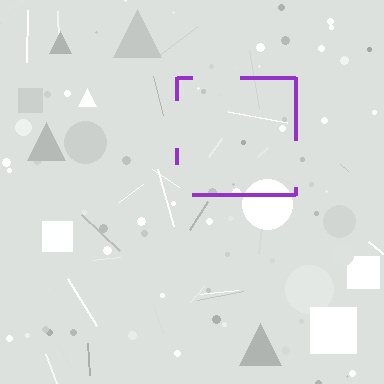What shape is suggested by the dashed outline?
The dashed outline suggests a square.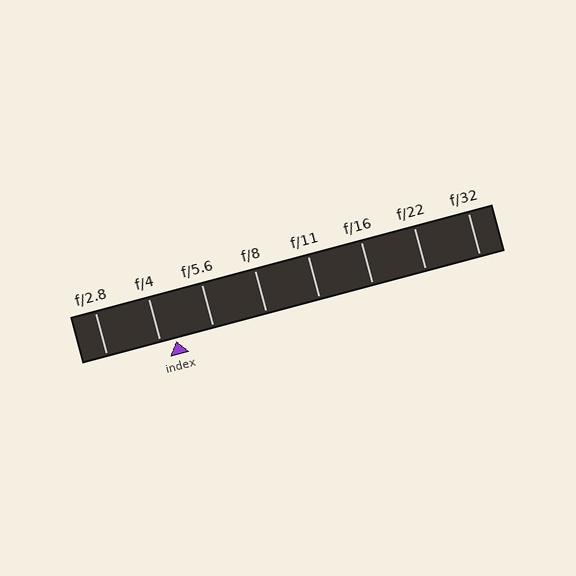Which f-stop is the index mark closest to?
The index mark is closest to f/4.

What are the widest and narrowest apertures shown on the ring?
The widest aperture shown is f/2.8 and the narrowest is f/32.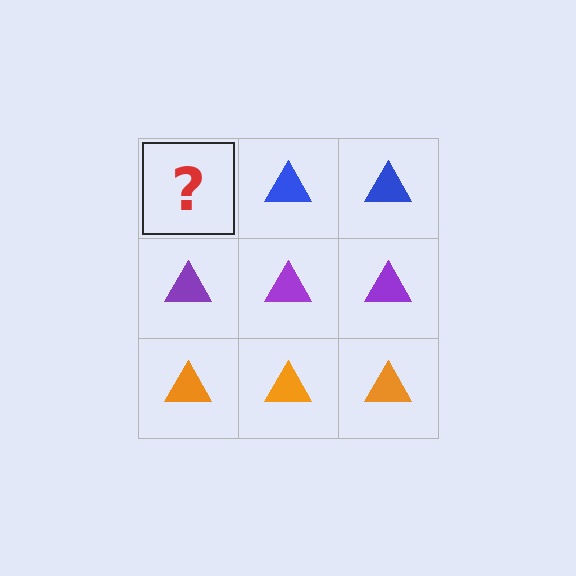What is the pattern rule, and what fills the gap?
The rule is that each row has a consistent color. The gap should be filled with a blue triangle.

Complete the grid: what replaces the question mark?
The question mark should be replaced with a blue triangle.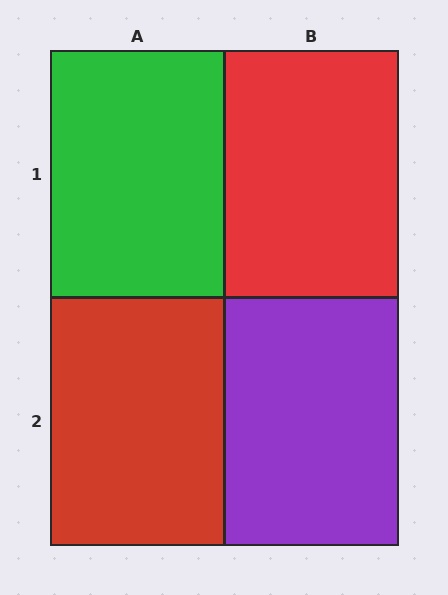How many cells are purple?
1 cell is purple.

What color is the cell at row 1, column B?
Red.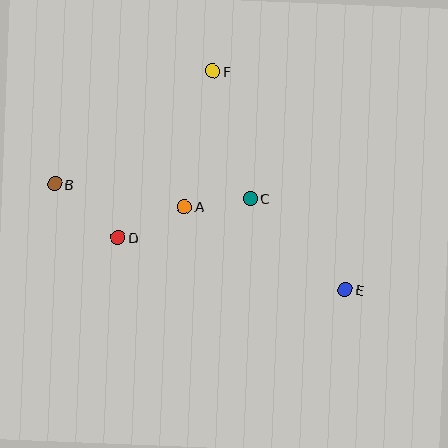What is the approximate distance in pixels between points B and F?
The distance between B and F is approximately 194 pixels.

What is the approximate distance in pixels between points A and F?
The distance between A and F is approximately 138 pixels.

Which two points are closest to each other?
Points A and C are closest to each other.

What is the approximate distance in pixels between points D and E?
The distance between D and E is approximately 233 pixels.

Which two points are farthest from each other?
Points B and E are farthest from each other.